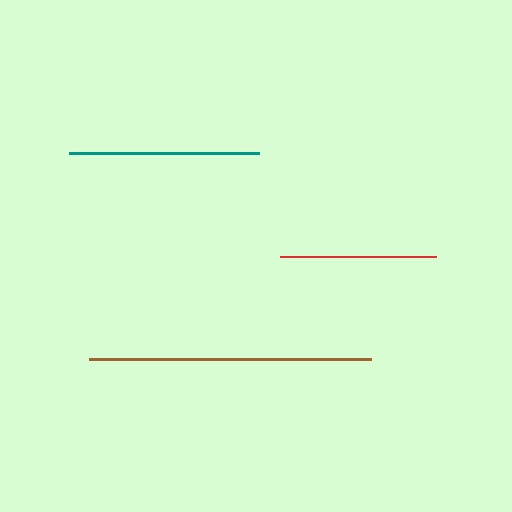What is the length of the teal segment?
The teal segment is approximately 190 pixels long.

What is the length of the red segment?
The red segment is approximately 156 pixels long.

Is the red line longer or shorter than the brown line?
The brown line is longer than the red line.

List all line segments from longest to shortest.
From longest to shortest: brown, teal, red.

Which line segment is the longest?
The brown line is the longest at approximately 282 pixels.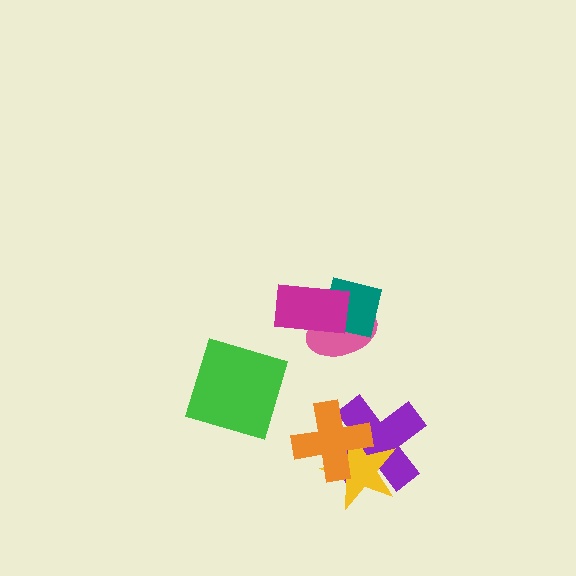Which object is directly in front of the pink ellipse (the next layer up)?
The teal square is directly in front of the pink ellipse.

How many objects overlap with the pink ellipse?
2 objects overlap with the pink ellipse.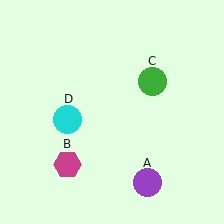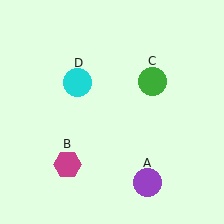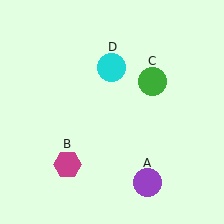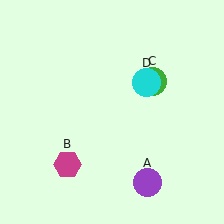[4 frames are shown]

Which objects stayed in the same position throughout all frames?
Purple circle (object A) and magenta hexagon (object B) and green circle (object C) remained stationary.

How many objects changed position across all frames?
1 object changed position: cyan circle (object D).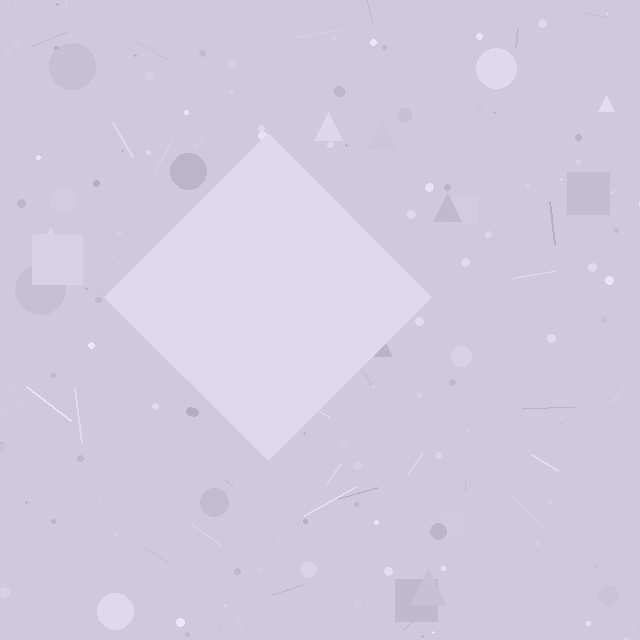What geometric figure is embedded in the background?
A diamond is embedded in the background.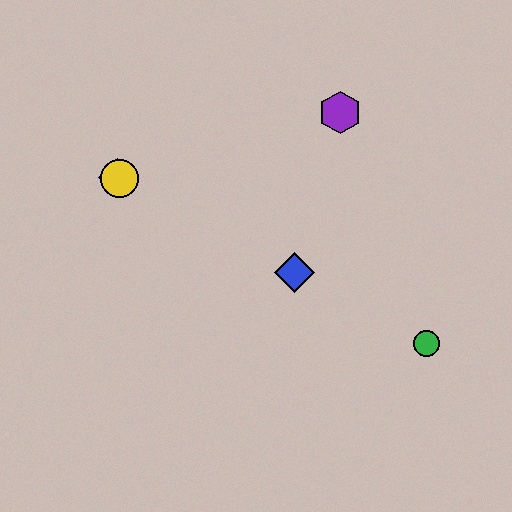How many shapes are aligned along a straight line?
4 shapes (the red diamond, the blue diamond, the green circle, the yellow circle) are aligned along a straight line.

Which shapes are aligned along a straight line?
The red diamond, the blue diamond, the green circle, the yellow circle are aligned along a straight line.